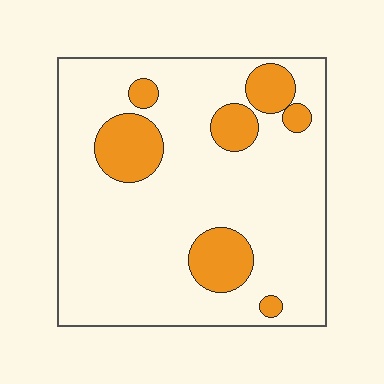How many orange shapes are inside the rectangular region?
7.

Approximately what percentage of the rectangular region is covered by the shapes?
Approximately 20%.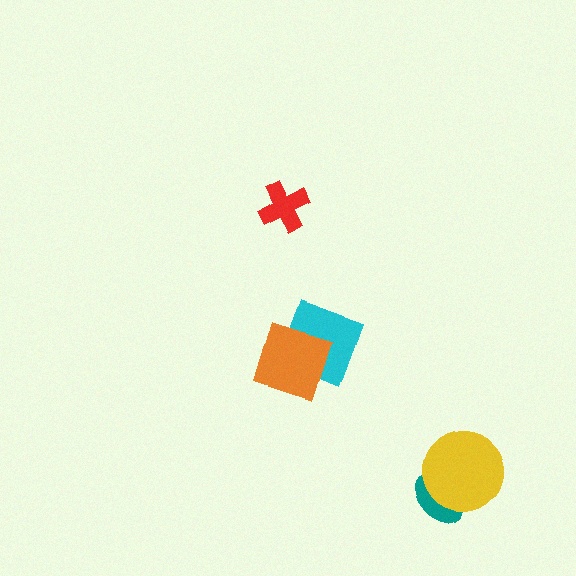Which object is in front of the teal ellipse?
The yellow circle is in front of the teal ellipse.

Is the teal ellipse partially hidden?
Yes, it is partially covered by another shape.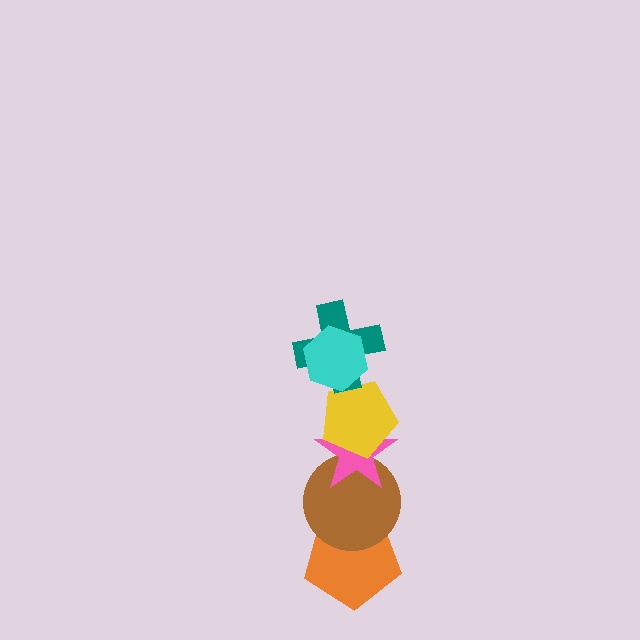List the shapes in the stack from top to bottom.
From top to bottom: the cyan hexagon, the teal cross, the yellow pentagon, the pink star, the brown circle, the orange pentagon.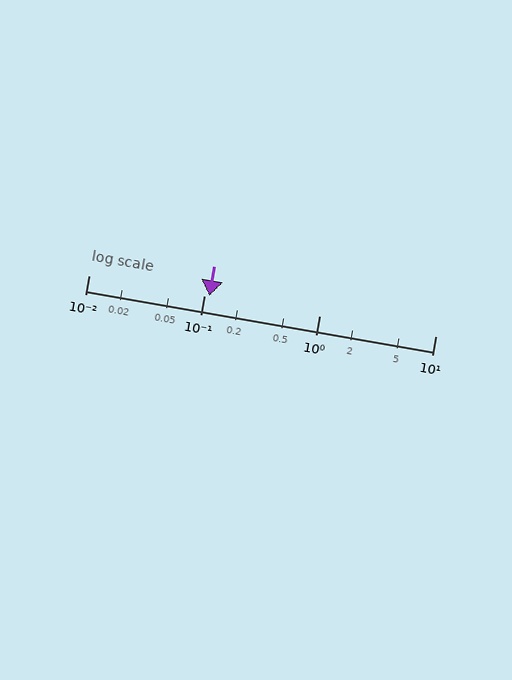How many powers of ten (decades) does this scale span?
The scale spans 3 decades, from 0.01 to 10.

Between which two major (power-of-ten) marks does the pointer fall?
The pointer is between 0.1 and 1.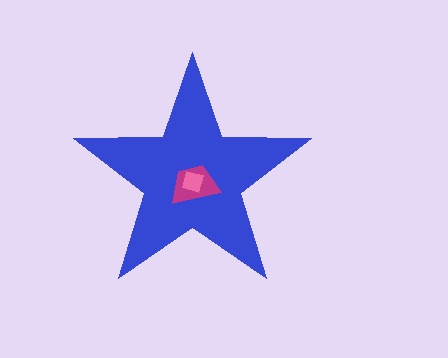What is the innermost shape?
The pink diamond.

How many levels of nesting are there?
3.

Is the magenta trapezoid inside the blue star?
Yes.